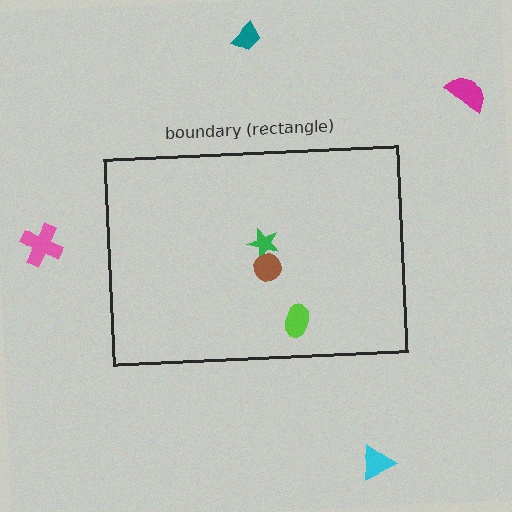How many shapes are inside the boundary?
3 inside, 4 outside.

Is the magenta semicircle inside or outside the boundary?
Outside.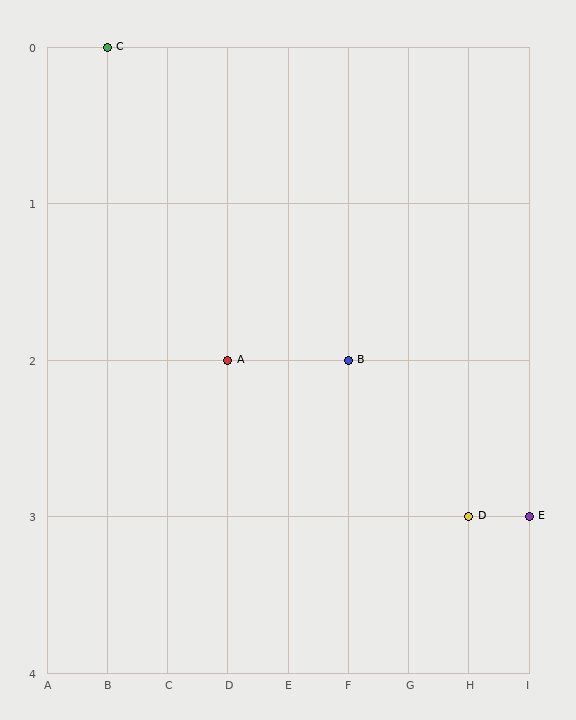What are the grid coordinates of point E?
Point E is at grid coordinates (I, 3).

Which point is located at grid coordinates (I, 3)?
Point E is at (I, 3).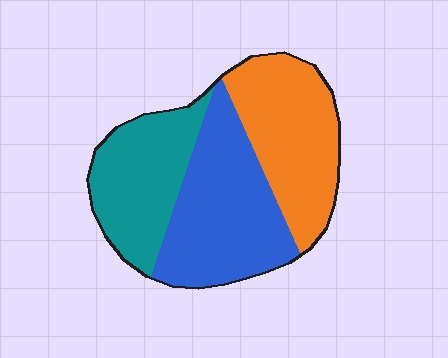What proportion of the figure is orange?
Orange covers around 35% of the figure.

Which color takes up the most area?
Blue, at roughly 40%.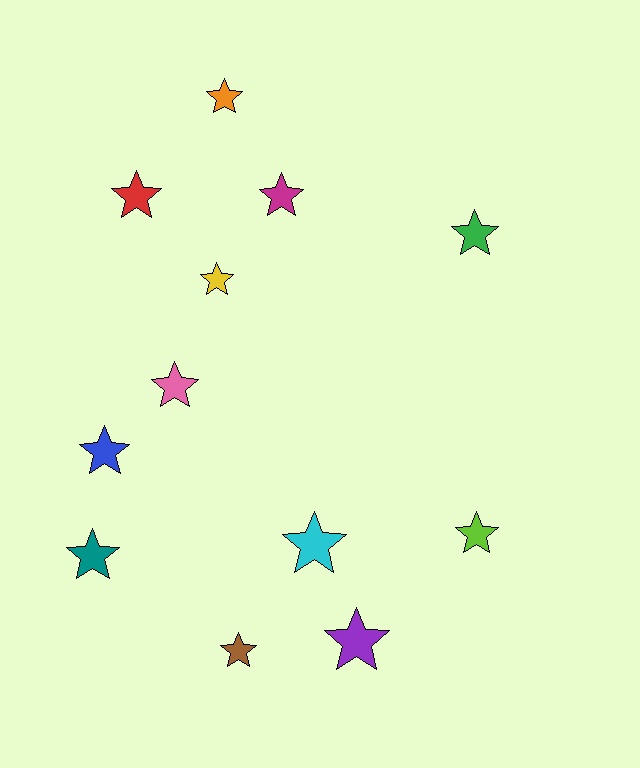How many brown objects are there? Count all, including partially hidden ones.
There is 1 brown object.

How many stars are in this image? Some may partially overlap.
There are 12 stars.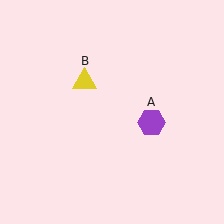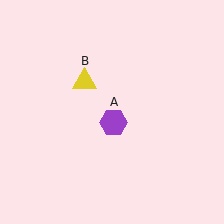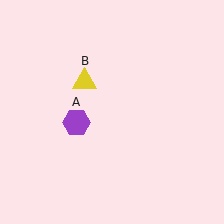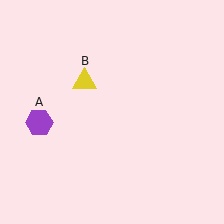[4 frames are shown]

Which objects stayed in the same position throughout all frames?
Yellow triangle (object B) remained stationary.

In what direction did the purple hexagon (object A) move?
The purple hexagon (object A) moved left.